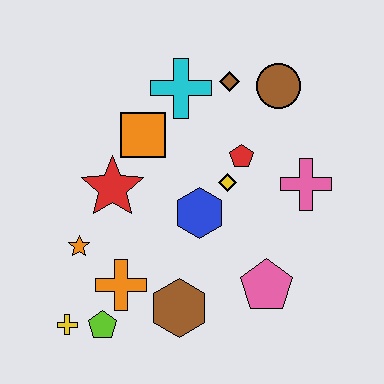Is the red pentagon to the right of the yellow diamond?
Yes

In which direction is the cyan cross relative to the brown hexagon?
The cyan cross is above the brown hexagon.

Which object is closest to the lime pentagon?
The yellow cross is closest to the lime pentagon.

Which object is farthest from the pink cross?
The yellow cross is farthest from the pink cross.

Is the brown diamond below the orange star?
No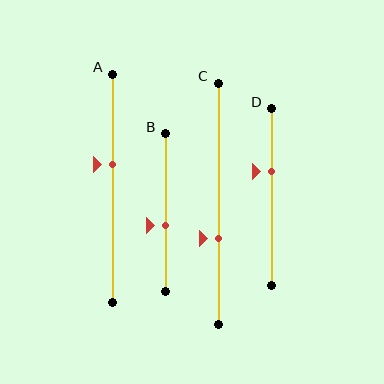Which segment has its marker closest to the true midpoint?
Segment B has its marker closest to the true midpoint.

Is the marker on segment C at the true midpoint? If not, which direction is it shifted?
No, the marker on segment C is shifted downward by about 14% of the segment length.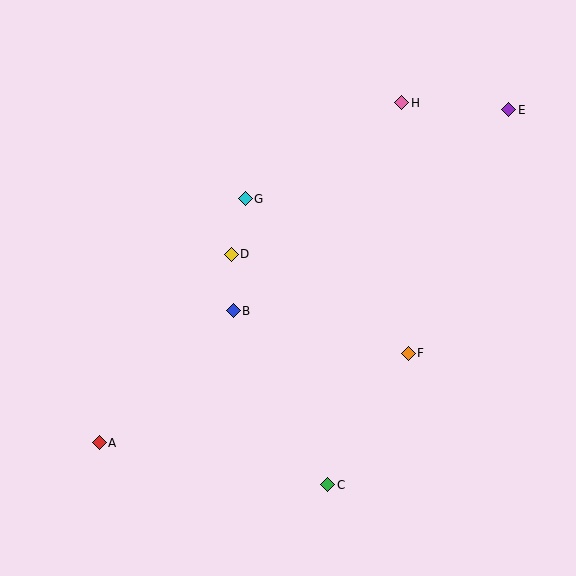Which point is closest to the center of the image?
Point B at (233, 311) is closest to the center.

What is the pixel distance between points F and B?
The distance between F and B is 180 pixels.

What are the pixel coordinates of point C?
Point C is at (328, 485).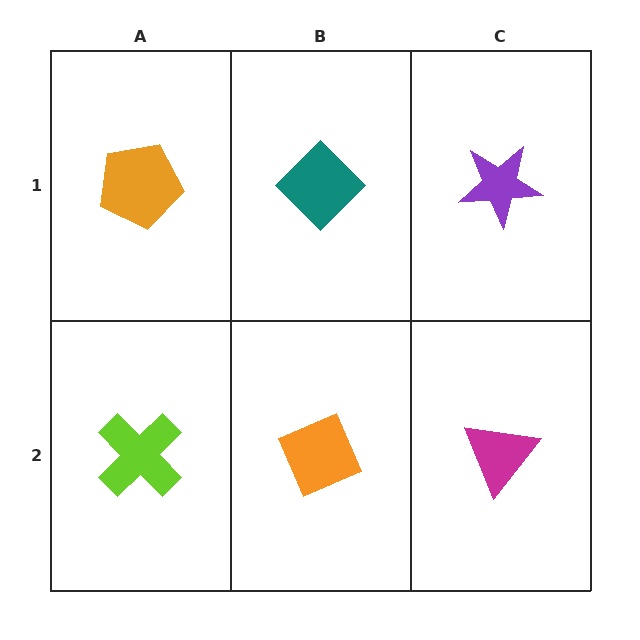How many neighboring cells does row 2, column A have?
2.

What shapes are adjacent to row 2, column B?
A teal diamond (row 1, column B), a lime cross (row 2, column A), a magenta triangle (row 2, column C).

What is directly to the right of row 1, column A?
A teal diamond.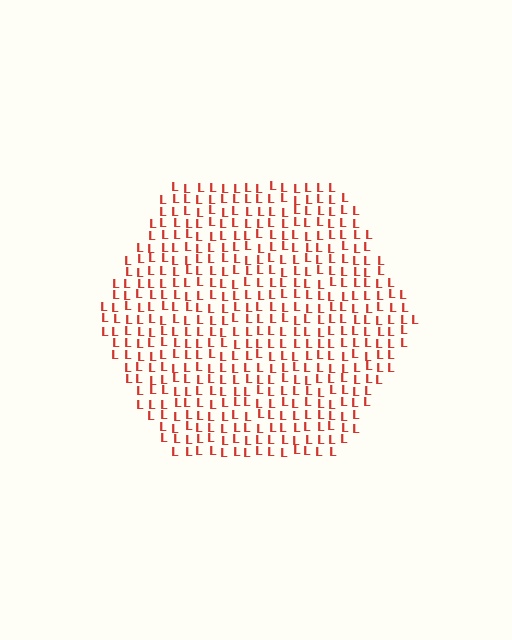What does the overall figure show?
The overall figure shows a hexagon.